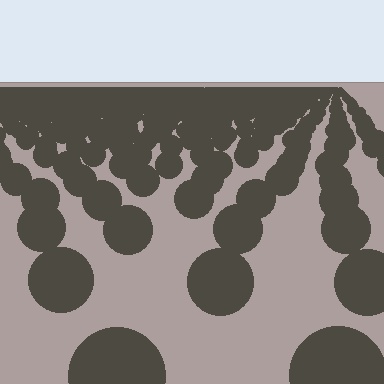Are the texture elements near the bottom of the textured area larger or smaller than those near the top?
Larger. Near the bottom, elements are closer to the viewer and appear at a bigger on-screen size.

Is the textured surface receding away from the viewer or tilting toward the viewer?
The surface is receding away from the viewer. Texture elements get smaller and denser toward the top.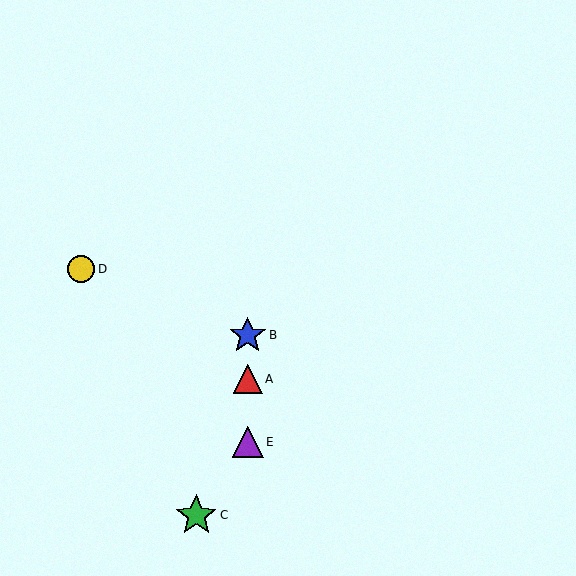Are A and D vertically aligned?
No, A is at x≈248 and D is at x≈81.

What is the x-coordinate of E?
Object E is at x≈248.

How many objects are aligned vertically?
3 objects (A, B, E) are aligned vertically.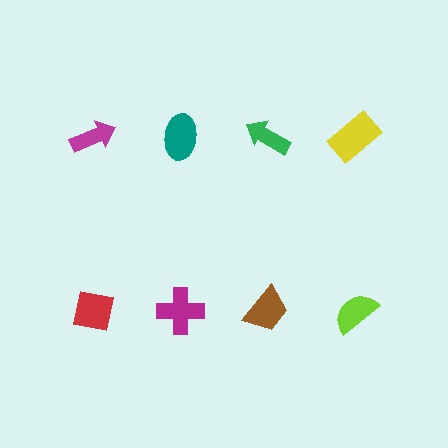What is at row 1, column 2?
A teal ellipse.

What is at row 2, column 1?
A red square.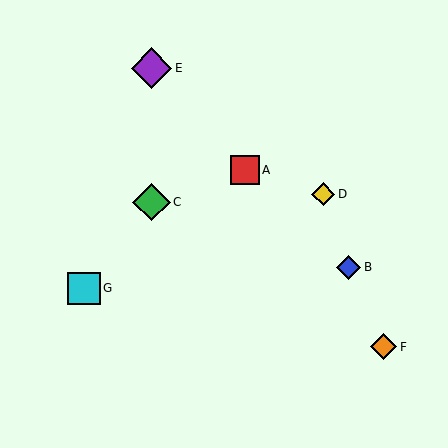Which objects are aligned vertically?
Objects C, E are aligned vertically.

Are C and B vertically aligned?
No, C is at x≈151 and B is at x≈349.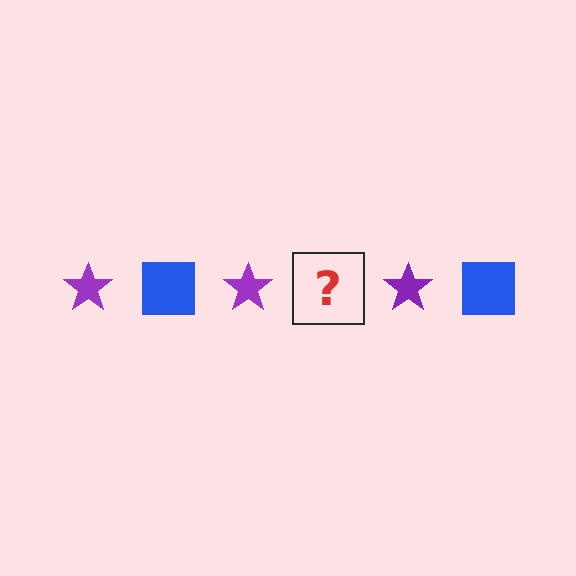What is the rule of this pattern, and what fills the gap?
The rule is that the pattern alternates between purple star and blue square. The gap should be filled with a blue square.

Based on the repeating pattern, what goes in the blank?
The blank should be a blue square.